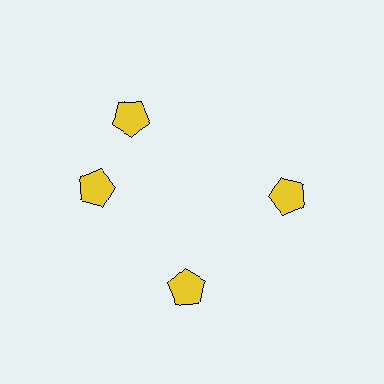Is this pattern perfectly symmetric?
No. The 4 yellow pentagons are arranged in a ring, but one element near the 12 o'clock position is rotated out of alignment along the ring, breaking the 4-fold rotational symmetry.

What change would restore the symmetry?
The symmetry would be restored by rotating it back into even spacing with its neighbors so that all 4 pentagons sit at equal angles and equal distance from the center.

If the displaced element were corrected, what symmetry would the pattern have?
It would have 4-fold rotational symmetry — the pattern would map onto itself every 90 degrees.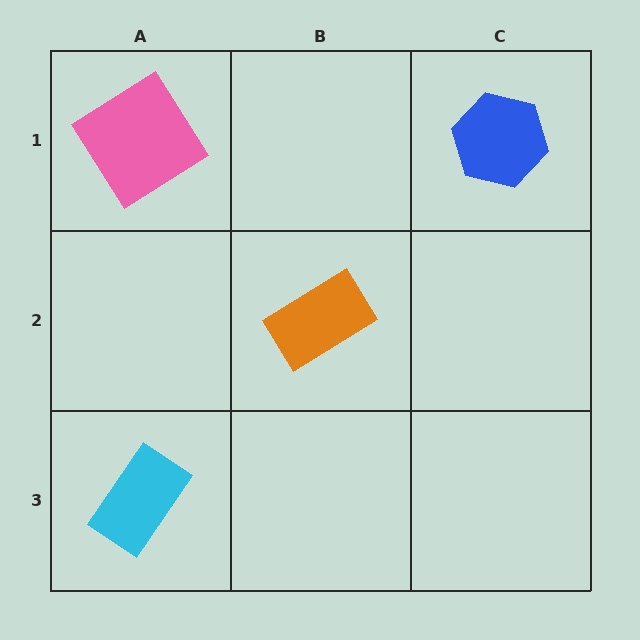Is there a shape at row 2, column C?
No, that cell is empty.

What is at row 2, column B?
An orange rectangle.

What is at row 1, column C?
A blue hexagon.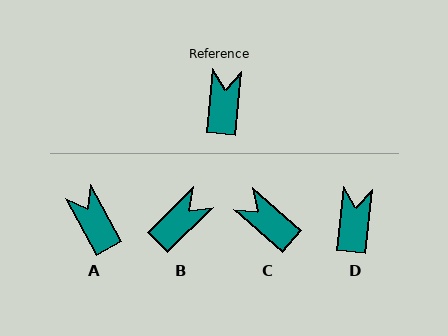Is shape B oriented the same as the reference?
No, it is off by about 39 degrees.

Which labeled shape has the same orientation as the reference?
D.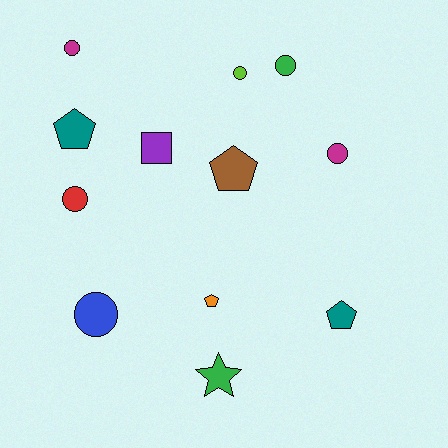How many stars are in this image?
There is 1 star.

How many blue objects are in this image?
There is 1 blue object.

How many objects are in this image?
There are 12 objects.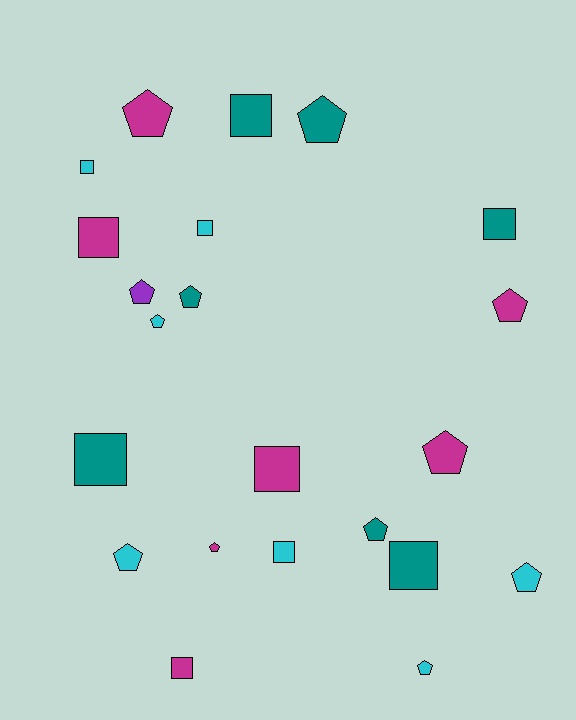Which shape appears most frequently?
Pentagon, with 12 objects.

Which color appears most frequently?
Magenta, with 7 objects.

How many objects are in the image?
There are 22 objects.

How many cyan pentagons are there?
There are 4 cyan pentagons.